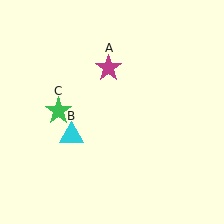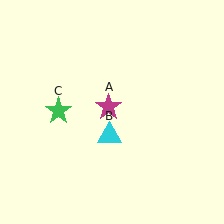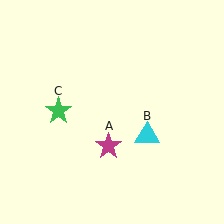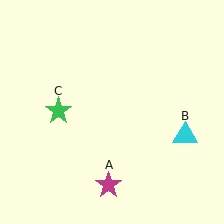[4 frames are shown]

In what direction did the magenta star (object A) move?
The magenta star (object A) moved down.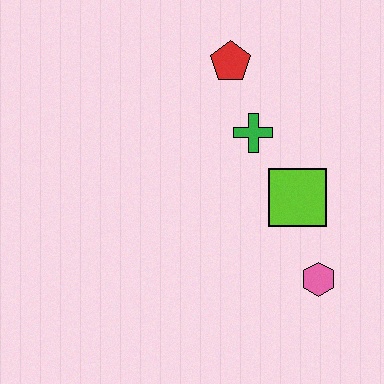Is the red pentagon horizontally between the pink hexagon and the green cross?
No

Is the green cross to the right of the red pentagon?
Yes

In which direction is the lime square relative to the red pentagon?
The lime square is below the red pentagon.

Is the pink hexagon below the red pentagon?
Yes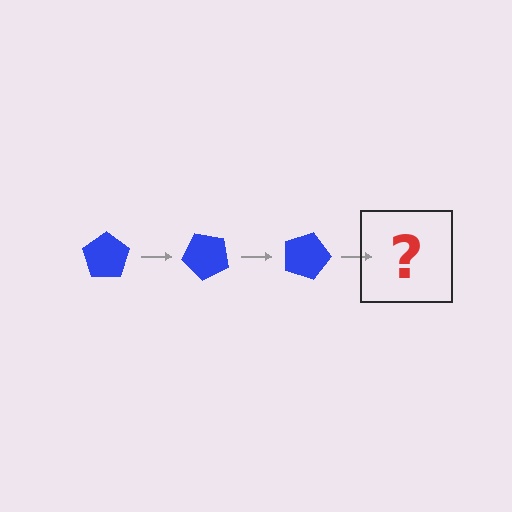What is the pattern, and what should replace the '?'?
The pattern is that the pentagon rotates 45 degrees each step. The '?' should be a blue pentagon rotated 135 degrees.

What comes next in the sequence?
The next element should be a blue pentagon rotated 135 degrees.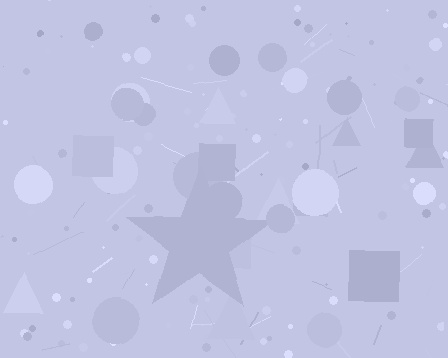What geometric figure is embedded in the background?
A star is embedded in the background.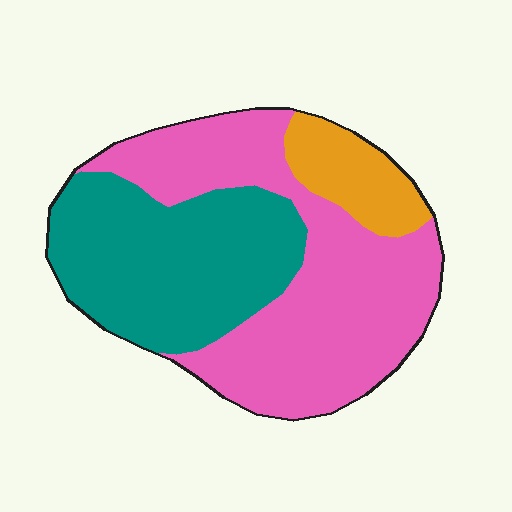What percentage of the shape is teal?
Teal covers around 40% of the shape.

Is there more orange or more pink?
Pink.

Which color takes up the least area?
Orange, at roughly 10%.